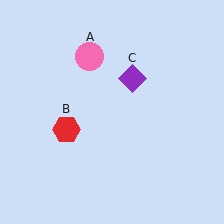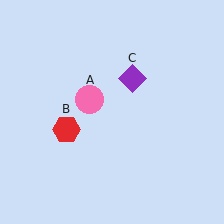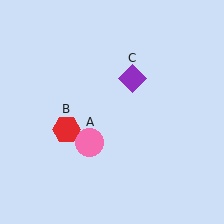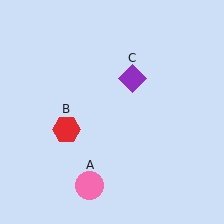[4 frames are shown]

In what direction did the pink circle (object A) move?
The pink circle (object A) moved down.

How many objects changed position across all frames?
1 object changed position: pink circle (object A).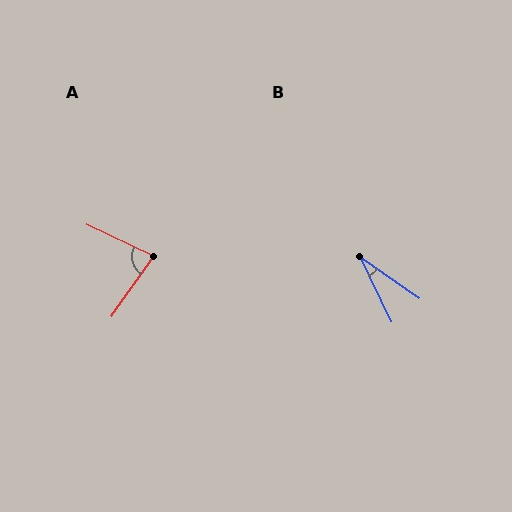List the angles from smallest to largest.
B (29°), A (80°).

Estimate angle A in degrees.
Approximately 80 degrees.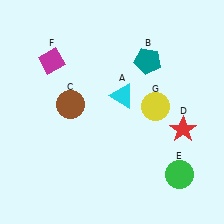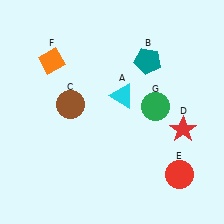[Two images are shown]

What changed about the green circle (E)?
In Image 1, E is green. In Image 2, it changed to red.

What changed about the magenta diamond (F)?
In Image 1, F is magenta. In Image 2, it changed to orange.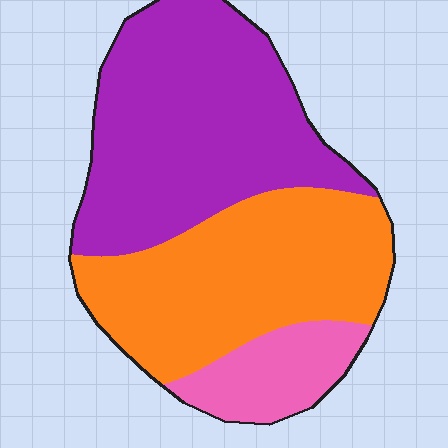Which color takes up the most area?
Purple, at roughly 45%.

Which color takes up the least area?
Pink, at roughly 15%.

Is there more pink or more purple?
Purple.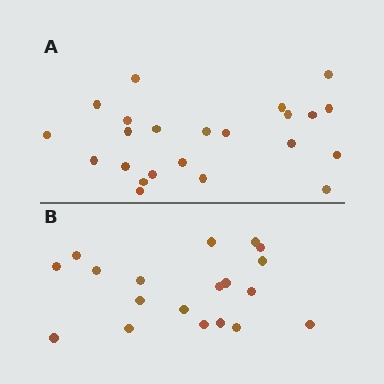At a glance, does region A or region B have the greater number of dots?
Region A (the top region) has more dots.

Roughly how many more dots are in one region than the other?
Region A has about 4 more dots than region B.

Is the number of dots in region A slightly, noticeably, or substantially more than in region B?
Region A has only slightly more — the two regions are fairly close. The ratio is roughly 1.2 to 1.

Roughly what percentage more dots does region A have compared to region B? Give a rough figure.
About 20% more.